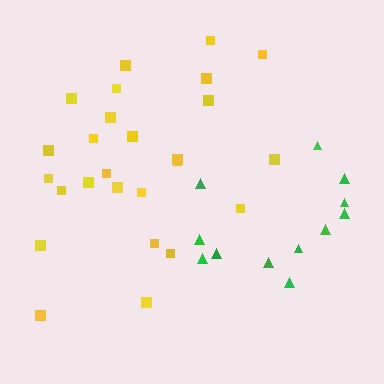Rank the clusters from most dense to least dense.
yellow, green.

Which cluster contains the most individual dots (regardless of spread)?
Yellow (26).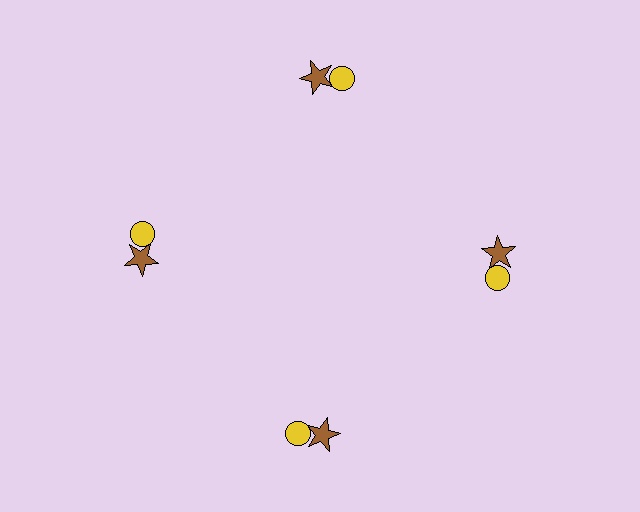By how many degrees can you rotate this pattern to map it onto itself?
The pattern maps onto itself every 90 degrees of rotation.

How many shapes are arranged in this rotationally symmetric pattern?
There are 8 shapes, arranged in 4 groups of 2.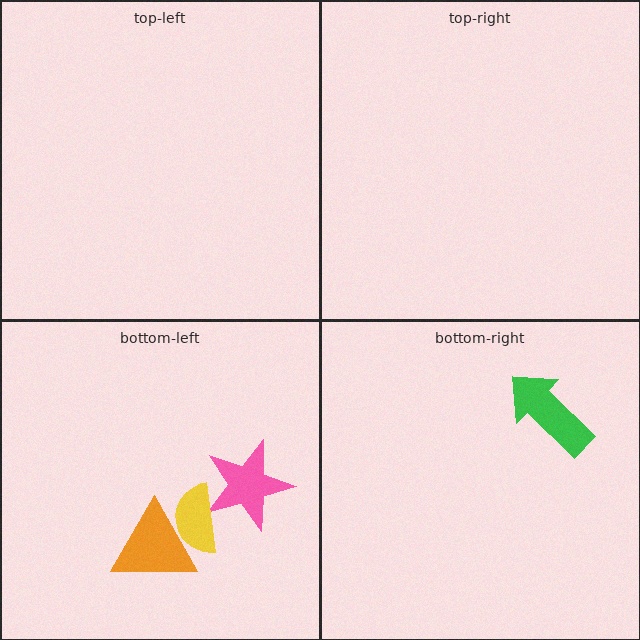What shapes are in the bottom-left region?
The pink star, the yellow semicircle, the orange triangle.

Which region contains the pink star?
The bottom-left region.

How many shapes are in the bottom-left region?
3.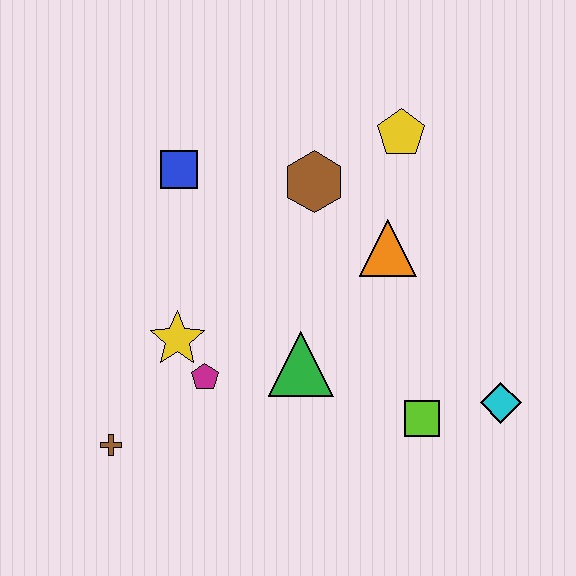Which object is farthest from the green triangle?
The yellow pentagon is farthest from the green triangle.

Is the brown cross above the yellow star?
No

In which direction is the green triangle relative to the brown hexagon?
The green triangle is below the brown hexagon.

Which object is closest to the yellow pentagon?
The brown hexagon is closest to the yellow pentagon.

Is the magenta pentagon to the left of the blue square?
No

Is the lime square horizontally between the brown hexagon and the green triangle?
No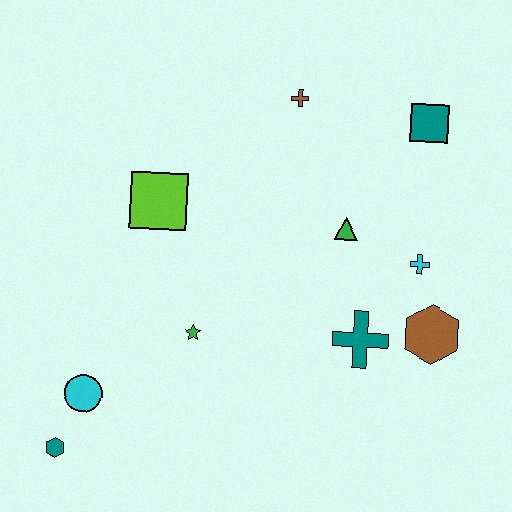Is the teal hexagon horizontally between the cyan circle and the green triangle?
No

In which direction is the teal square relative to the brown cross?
The teal square is to the right of the brown cross.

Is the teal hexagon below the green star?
Yes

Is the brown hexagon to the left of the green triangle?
No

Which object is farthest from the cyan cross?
The teal hexagon is farthest from the cyan cross.